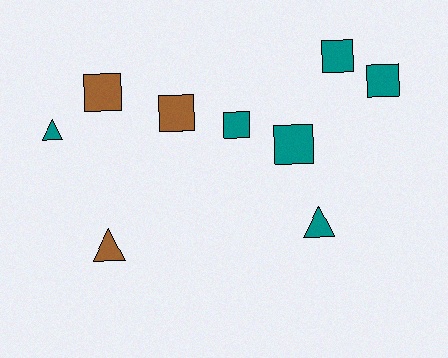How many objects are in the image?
There are 9 objects.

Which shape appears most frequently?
Square, with 6 objects.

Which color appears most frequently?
Teal, with 6 objects.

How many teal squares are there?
There are 4 teal squares.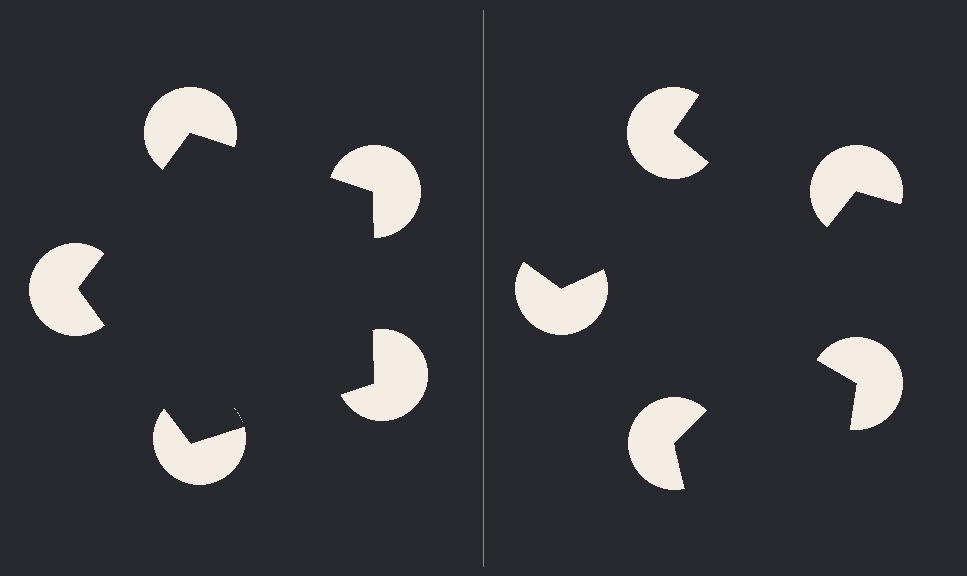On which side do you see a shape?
An illusory pentagon appears on the left side. On the right side the wedge cuts are rotated, so no coherent shape forms.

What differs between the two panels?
The pac-man discs are positioned identically on both sides; only the wedge orientations differ. On the left they align to a pentagon; on the right they are misaligned.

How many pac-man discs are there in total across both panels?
10 — 5 on each side.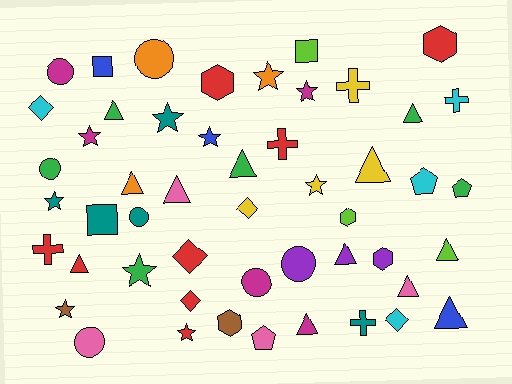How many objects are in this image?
There are 50 objects.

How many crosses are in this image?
There are 5 crosses.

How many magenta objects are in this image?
There are 5 magenta objects.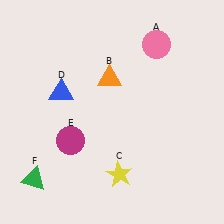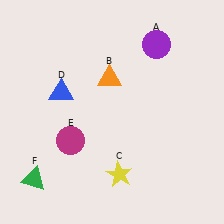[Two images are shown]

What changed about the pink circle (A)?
In Image 1, A is pink. In Image 2, it changed to purple.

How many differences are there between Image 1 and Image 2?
There is 1 difference between the two images.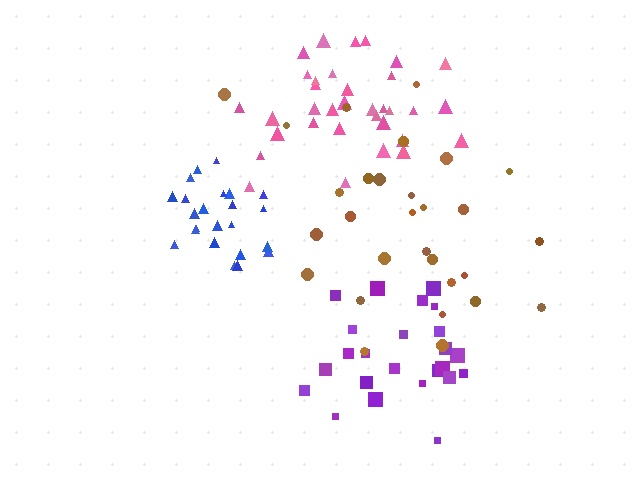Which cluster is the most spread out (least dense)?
Brown.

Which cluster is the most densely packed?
Blue.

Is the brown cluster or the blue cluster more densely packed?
Blue.